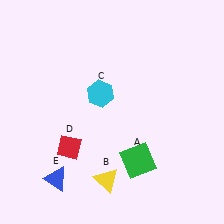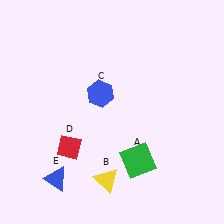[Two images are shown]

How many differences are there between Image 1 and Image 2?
There is 1 difference between the two images.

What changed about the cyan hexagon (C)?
In Image 1, C is cyan. In Image 2, it changed to blue.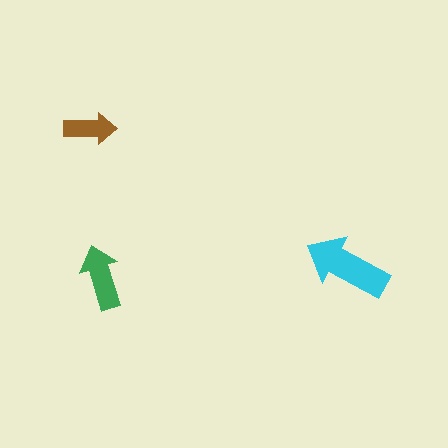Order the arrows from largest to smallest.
the cyan one, the green one, the brown one.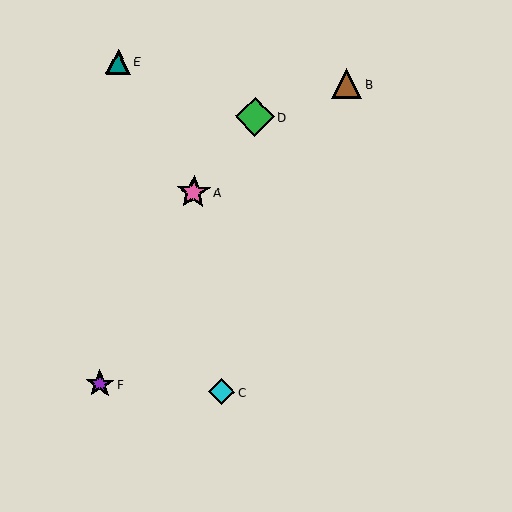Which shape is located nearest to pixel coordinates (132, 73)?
The teal triangle (labeled E) at (118, 62) is nearest to that location.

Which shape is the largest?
The green diamond (labeled D) is the largest.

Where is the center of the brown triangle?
The center of the brown triangle is at (347, 84).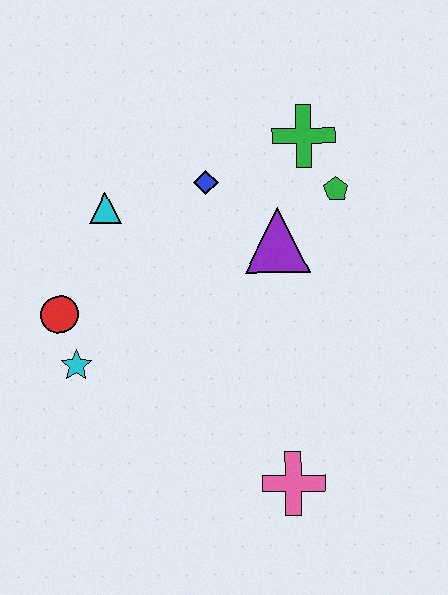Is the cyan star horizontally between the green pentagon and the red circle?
Yes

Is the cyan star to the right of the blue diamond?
No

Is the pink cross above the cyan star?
No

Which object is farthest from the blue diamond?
The pink cross is farthest from the blue diamond.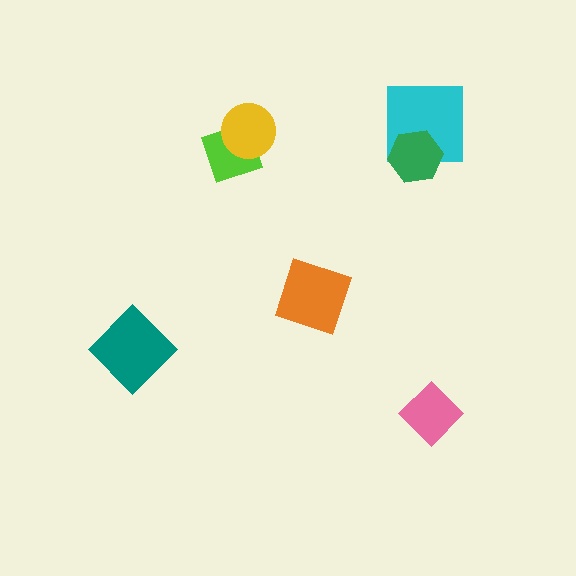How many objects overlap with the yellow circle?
1 object overlaps with the yellow circle.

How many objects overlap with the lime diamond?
1 object overlaps with the lime diamond.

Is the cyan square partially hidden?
Yes, it is partially covered by another shape.